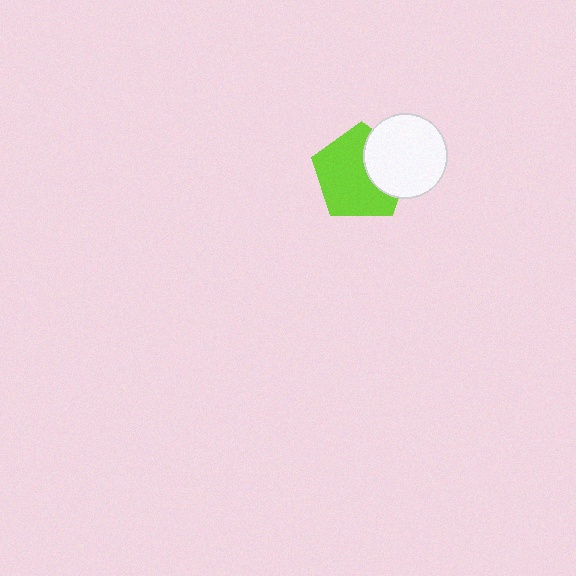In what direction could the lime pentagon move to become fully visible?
The lime pentagon could move left. That would shift it out from behind the white circle entirely.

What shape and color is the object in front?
The object in front is a white circle.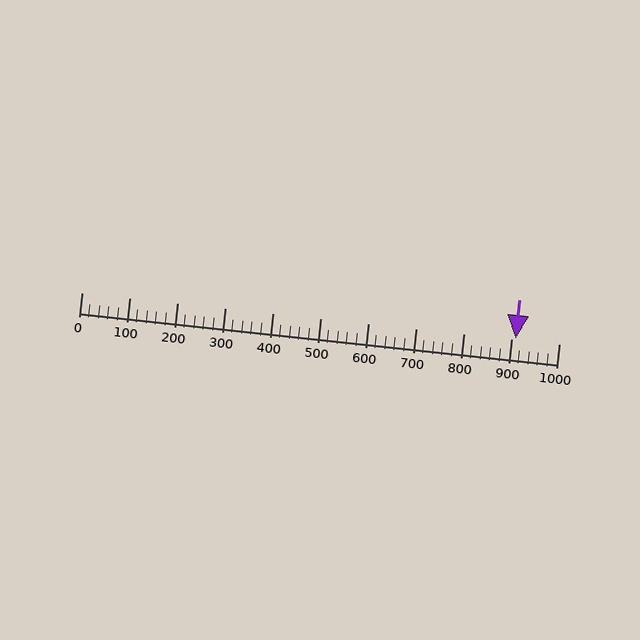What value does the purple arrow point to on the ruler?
The purple arrow points to approximately 909.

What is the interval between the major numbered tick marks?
The major tick marks are spaced 100 units apart.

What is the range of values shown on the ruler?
The ruler shows values from 0 to 1000.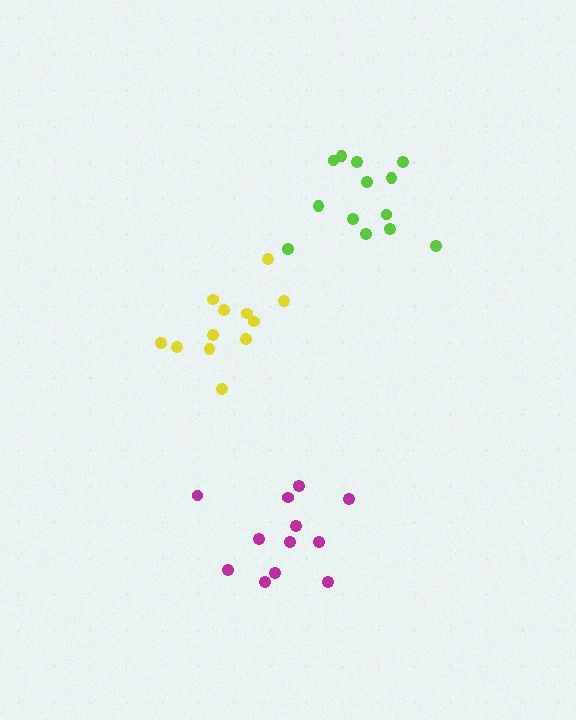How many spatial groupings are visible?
There are 3 spatial groupings.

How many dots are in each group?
Group 1: 13 dots, Group 2: 12 dots, Group 3: 12 dots (37 total).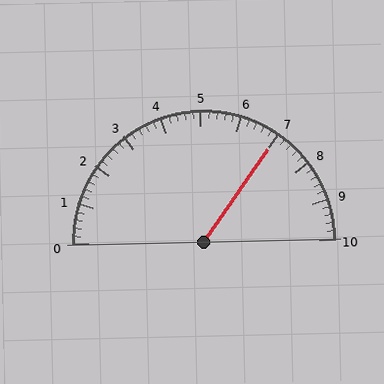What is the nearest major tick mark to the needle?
The nearest major tick mark is 7.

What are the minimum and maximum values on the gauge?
The gauge ranges from 0 to 10.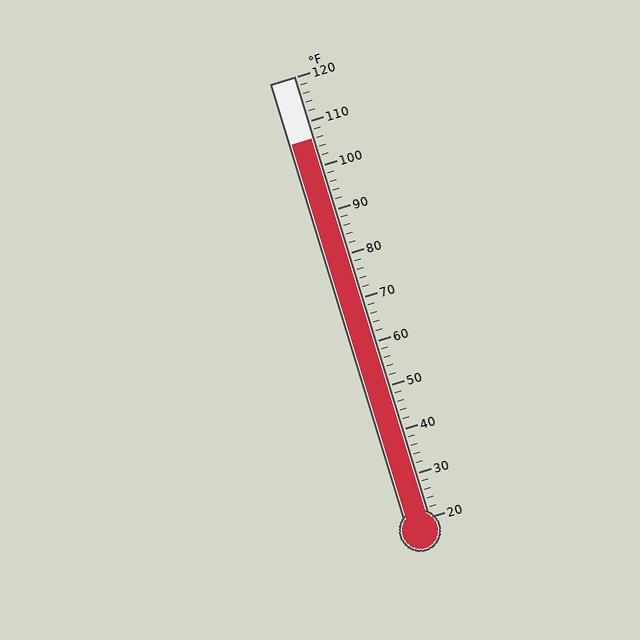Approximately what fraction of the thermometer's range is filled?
The thermometer is filled to approximately 85% of its range.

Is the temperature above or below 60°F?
The temperature is above 60°F.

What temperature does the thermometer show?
The thermometer shows approximately 106°F.